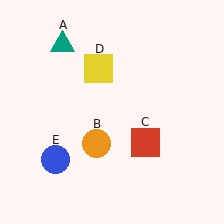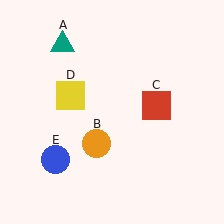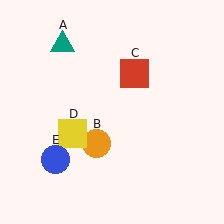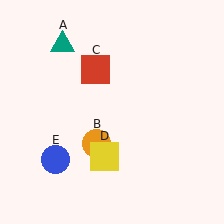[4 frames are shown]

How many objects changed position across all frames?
2 objects changed position: red square (object C), yellow square (object D).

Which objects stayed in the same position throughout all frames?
Teal triangle (object A) and orange circle (object B) and blue circle (object E) remained stationary.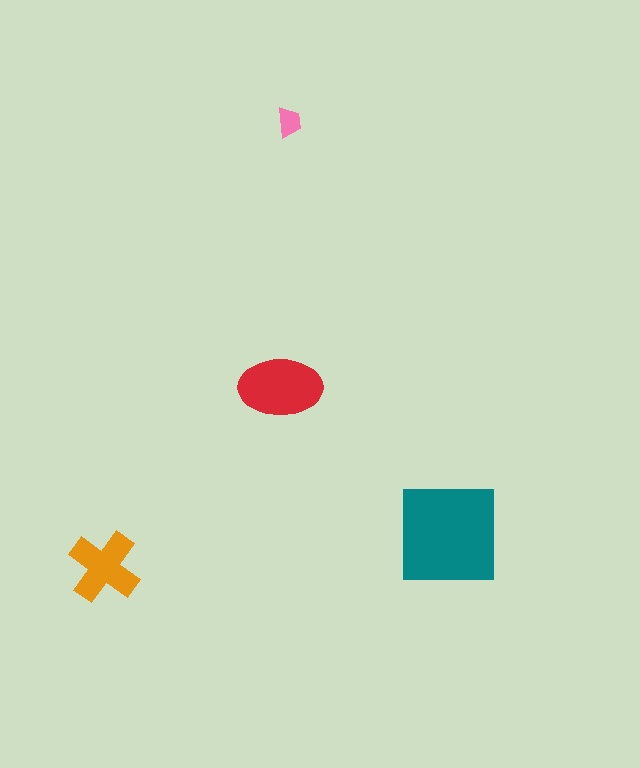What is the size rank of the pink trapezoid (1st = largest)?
4th.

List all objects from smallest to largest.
The pink trapezoid, the orange cross, the red ellipse, the teal square.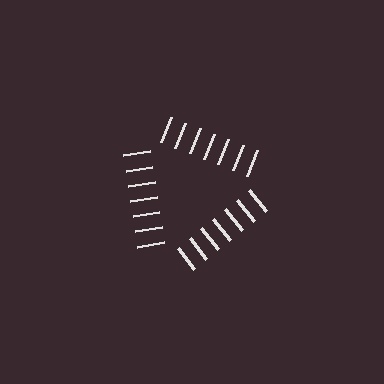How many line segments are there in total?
21 — 7 along each of the 3 edges.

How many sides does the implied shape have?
3 sides — the line-ends trace a triangle.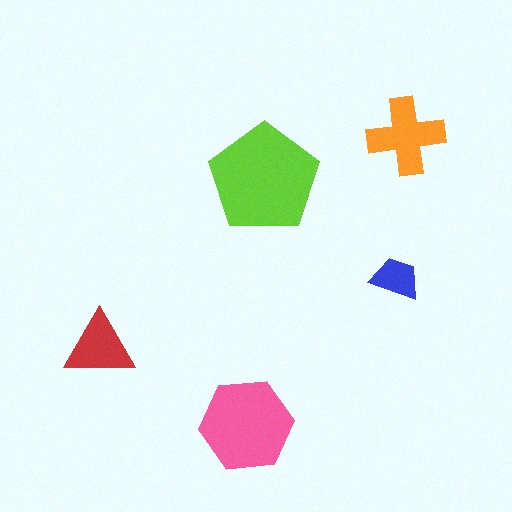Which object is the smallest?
The blue trapezoid.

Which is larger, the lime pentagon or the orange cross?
The lime pentagon.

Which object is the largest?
The lime pentagon.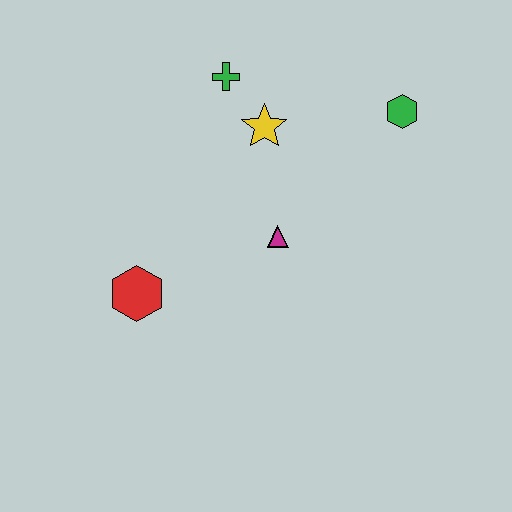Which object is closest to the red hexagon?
The magenta triangle is closest to the red hexagon.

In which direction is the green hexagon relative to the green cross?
The green hexagon is to the right of the green cross.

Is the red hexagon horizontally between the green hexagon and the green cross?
No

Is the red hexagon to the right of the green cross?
No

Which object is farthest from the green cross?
The red hexagon is farthest from the green cross.